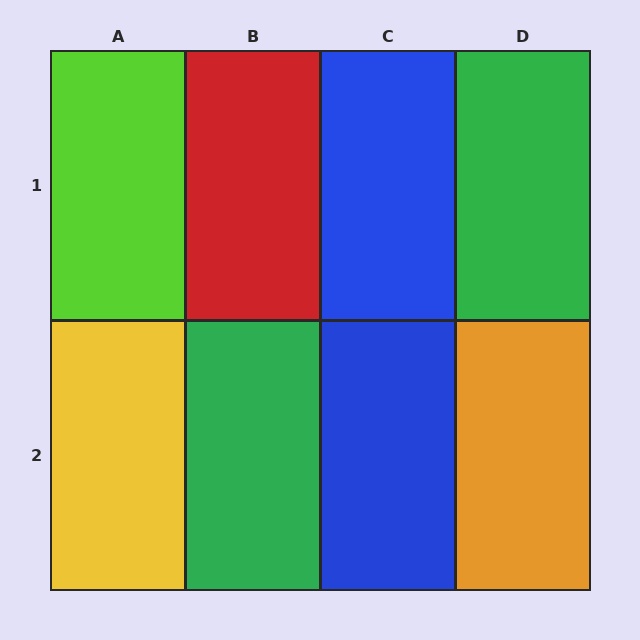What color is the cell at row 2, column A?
Yellow.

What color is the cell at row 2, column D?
Orange.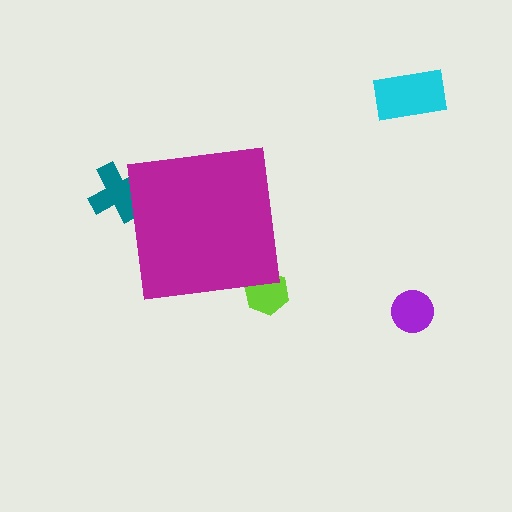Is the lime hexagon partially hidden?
Yes, the lime hexagon is partially hidden behind the magenta square.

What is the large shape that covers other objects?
A magenta square.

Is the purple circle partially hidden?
No, the purple circle is fully visible.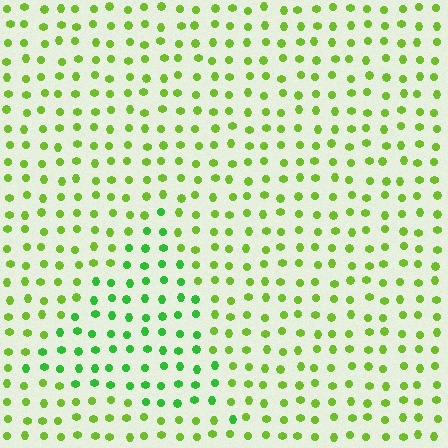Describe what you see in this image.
The image is filled with small lime elements in a uniform arrangement. A triangle-shaped region is visible where the elements are tinted to a slightly different hue, forming a subtle color boundary.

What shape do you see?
I see a triangle.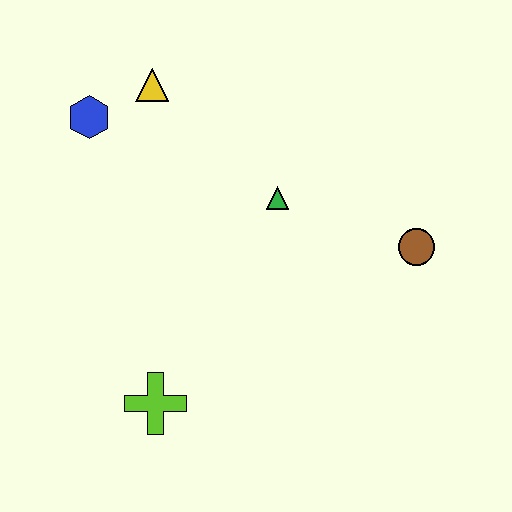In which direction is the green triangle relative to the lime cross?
The green triangle is above the lime cross.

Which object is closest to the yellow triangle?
The blue hexagon is closest to the yellow triangle.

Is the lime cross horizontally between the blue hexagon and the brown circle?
Yes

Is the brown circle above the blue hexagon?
No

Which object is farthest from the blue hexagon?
The brown circle is farthest from the blue hexagon.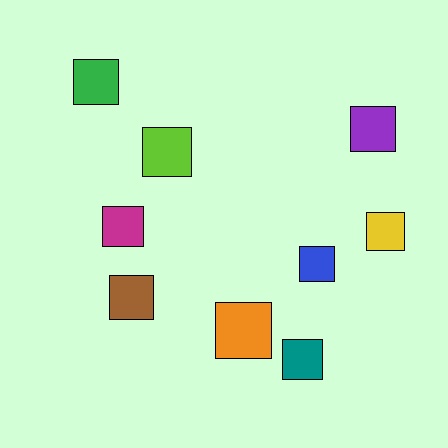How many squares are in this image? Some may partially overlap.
There are 9 squares.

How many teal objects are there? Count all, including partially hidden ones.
There is 1 teal object.